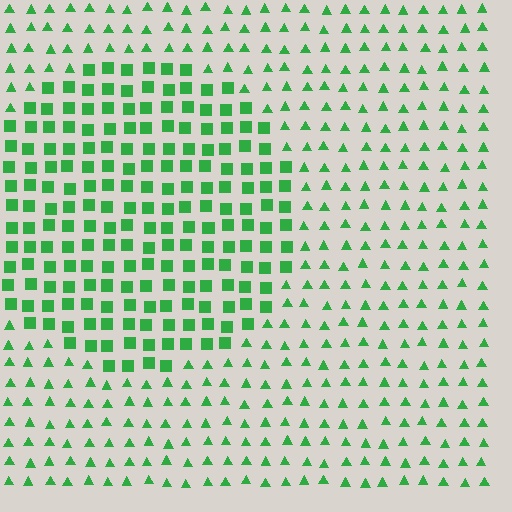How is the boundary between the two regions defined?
The boundary is defined by a change in element shape: squares inside vs. triangles outside. All elements share the same color and spacing.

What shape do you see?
I see a circle.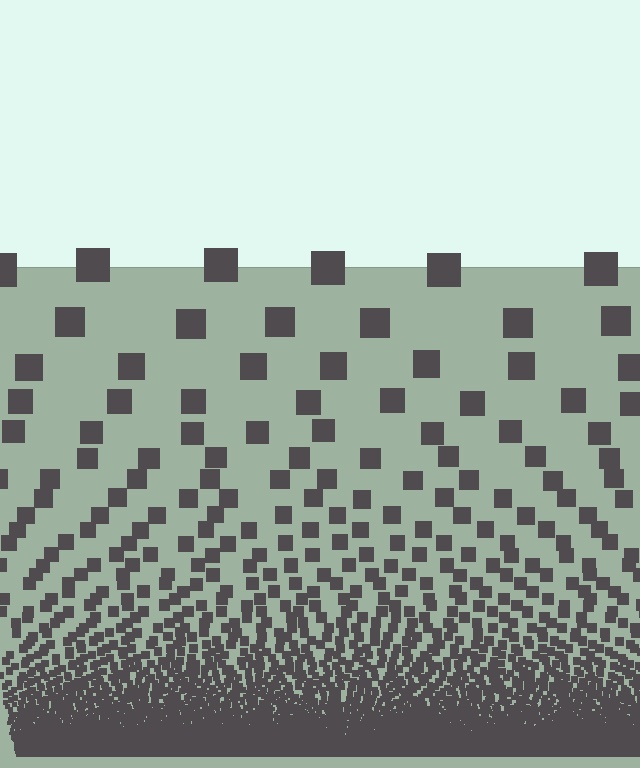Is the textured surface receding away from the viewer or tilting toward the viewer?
The surface appears to tilt toward the viewer. Texture elements get larger and sparser toward the top.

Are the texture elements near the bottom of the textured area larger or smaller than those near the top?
Smaller. The gradient is inverted — elements near the bottom are smaller and denser.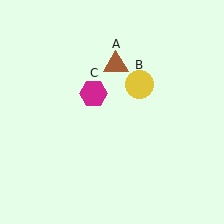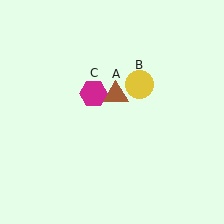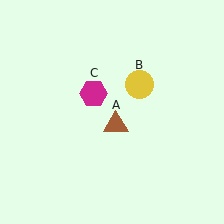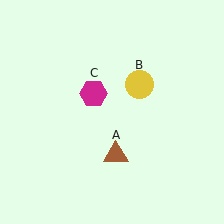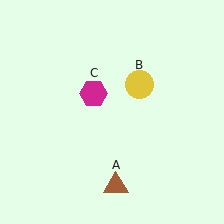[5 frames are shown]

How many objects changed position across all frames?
1 object changed position: brown triangle (object A).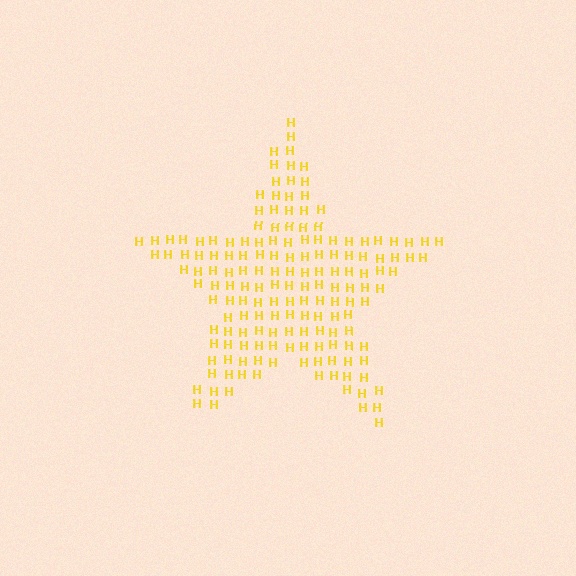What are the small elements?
The small elements are letter H's.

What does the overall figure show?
The overall figure shows a star.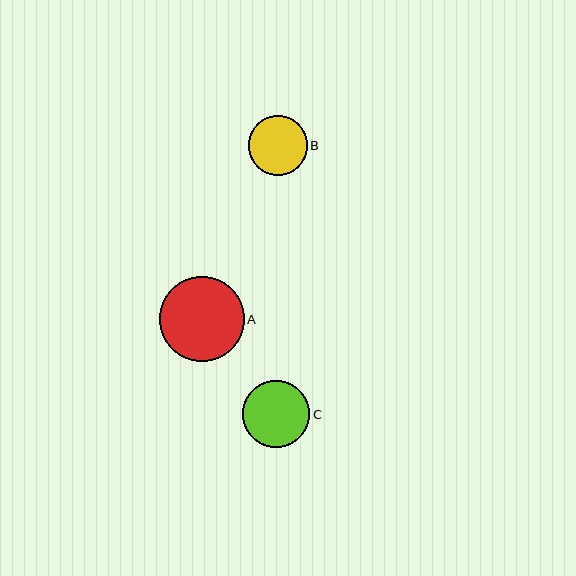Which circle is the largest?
Circle A is the largest with a size of approximately 85 pixels.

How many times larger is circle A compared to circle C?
Circle A is approximately 1.3 times the size of circle C.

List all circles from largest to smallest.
From largest to smallest: A, C, B.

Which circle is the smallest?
Circle B is the smallest with a size of approximately 59 pixels.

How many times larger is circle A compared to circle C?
Circle A is approximately 1.3 times the size of circle C.